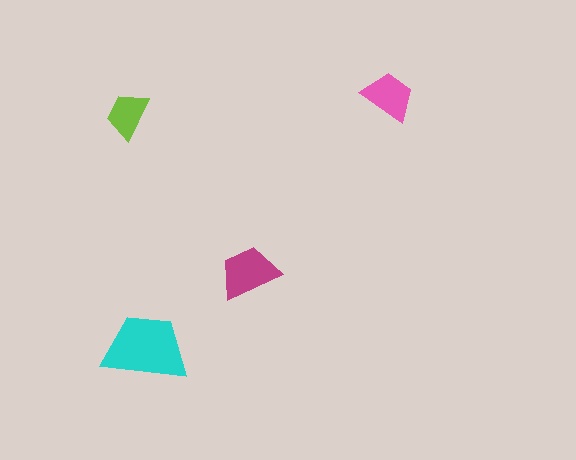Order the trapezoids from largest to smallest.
the cyan one, the magenta one, the pink one, the lime one.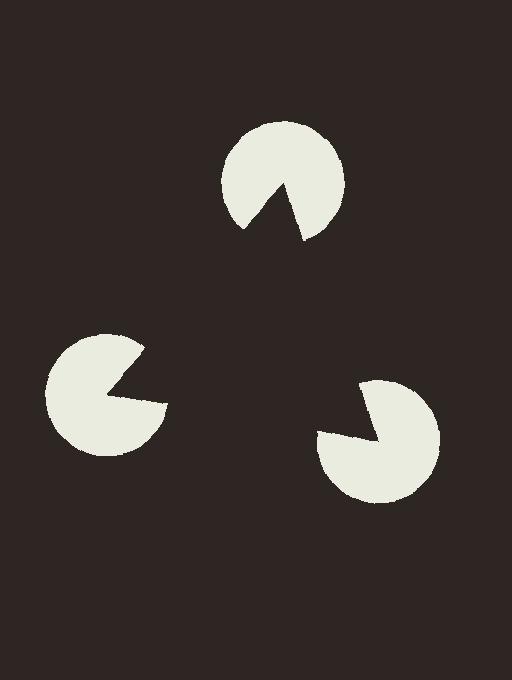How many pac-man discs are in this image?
There are 3 — one at each vertex of the illusory triangle.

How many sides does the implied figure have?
3 sides.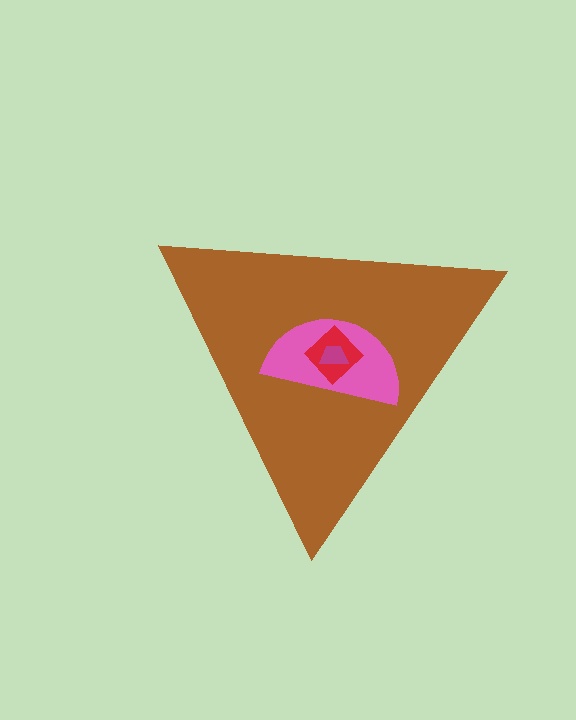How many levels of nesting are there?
4.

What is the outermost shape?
The brown triangle.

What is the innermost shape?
The magenta trapezoid.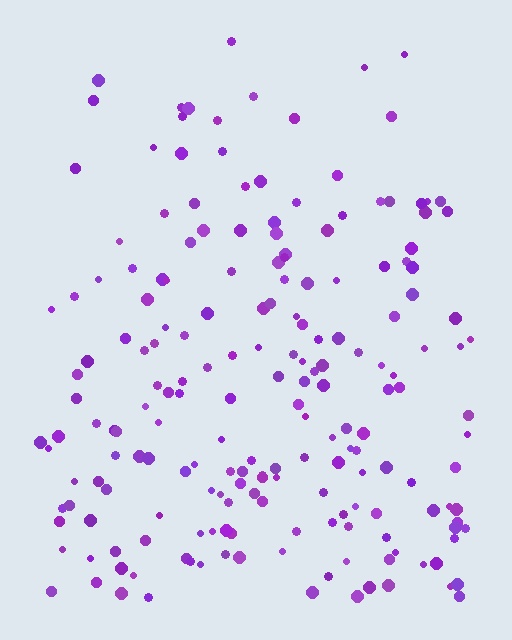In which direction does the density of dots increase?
From top to bottom, with the bottom side densest.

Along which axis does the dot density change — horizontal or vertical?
Vertical.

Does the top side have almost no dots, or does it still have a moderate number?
Still a moderate number, just noticeably fewer than the bottom.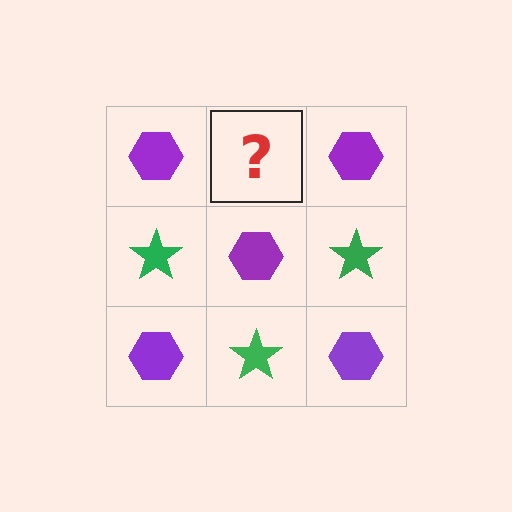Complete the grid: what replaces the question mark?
The question mark should be replaced with a green star.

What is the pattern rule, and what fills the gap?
The rule is that it alternates purple hexagon and green star in a checkerboard pattern. The gap should be filled with a green star.